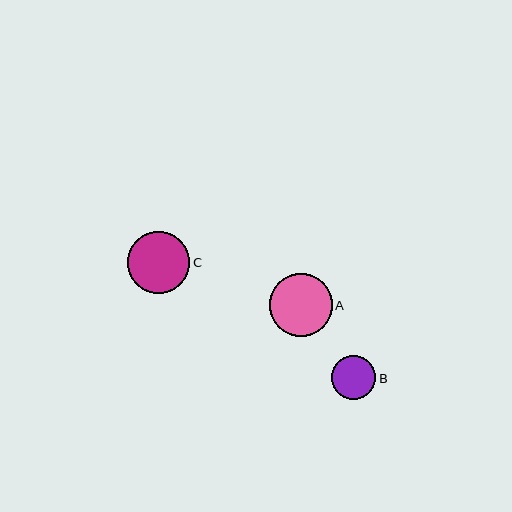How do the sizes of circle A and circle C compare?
Circle A and circle C are approximately the same size.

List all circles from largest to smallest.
From largest to smallest: A, C, B.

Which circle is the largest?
Circle A is the largest with a size of approximately 63 pixels.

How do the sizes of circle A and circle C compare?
Circle A and circle C are approximately the same size.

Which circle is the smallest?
Circle B is the smallest with a size of approximately 44 pixels.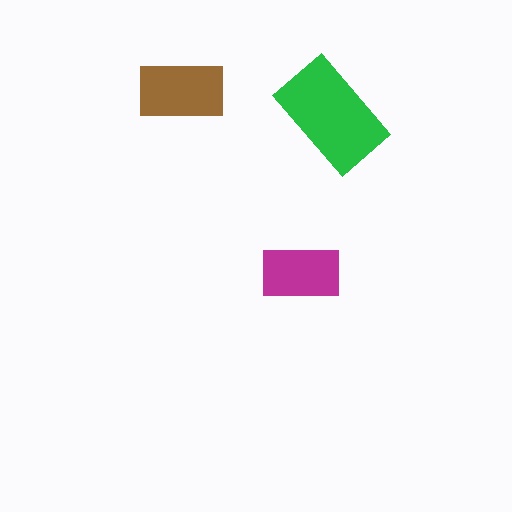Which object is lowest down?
The magenta rectangle is bottommost.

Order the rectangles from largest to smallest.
the green one, the brown one, the magenta one.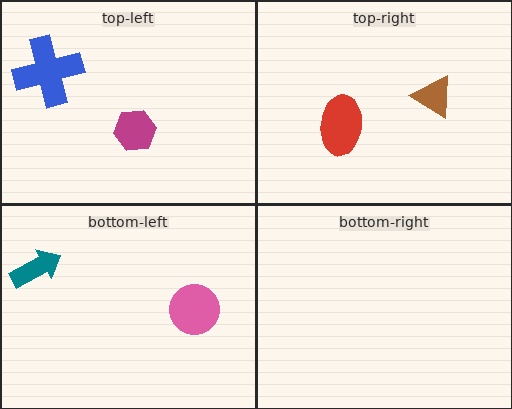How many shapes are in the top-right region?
2.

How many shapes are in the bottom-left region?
2.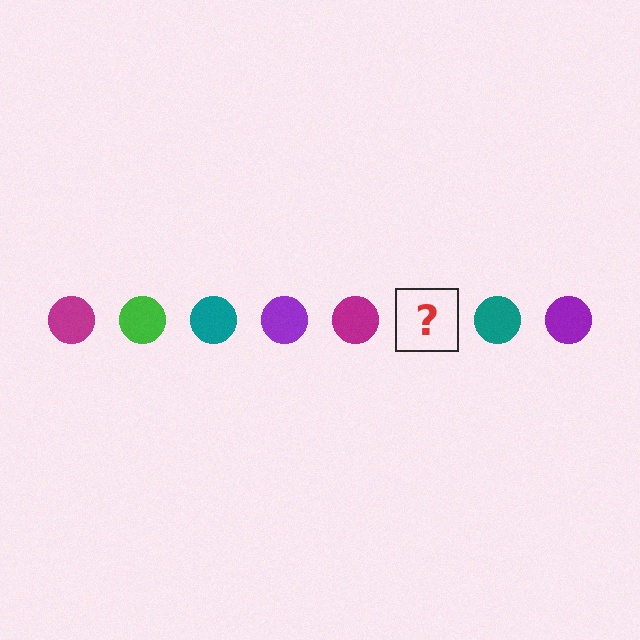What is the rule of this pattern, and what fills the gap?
The rule is that the pattern cycles through magenta, green, teal, purple circles. The gap should be filled with a green circle.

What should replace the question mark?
The question mark should be replaced with a green circle.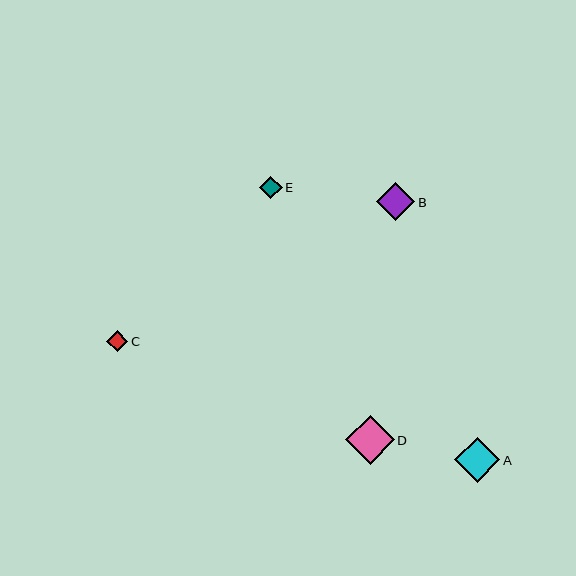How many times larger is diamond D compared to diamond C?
Diamond D is approximately 2.3 times the size of diamond C.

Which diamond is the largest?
Diamond D is the largest with a size of approximately 49 pixels.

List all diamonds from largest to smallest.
From largest to smallest: D, A, B, E, C.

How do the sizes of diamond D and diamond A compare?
Diamond D and diamond A are approximately the same size.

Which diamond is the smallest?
Diamond C is the smallest with a size of approximately 21 pixels.